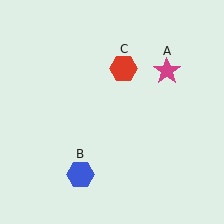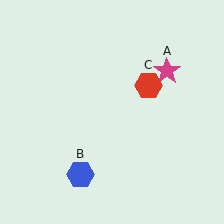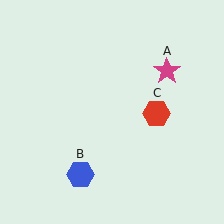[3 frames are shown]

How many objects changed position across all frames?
1 object changed position: red hexagon (object C).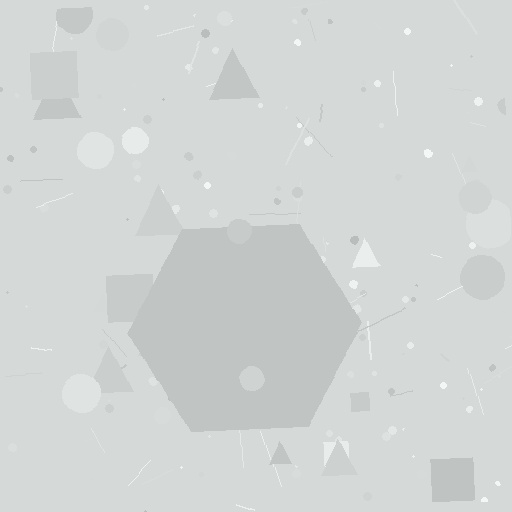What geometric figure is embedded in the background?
A hexagon is embedded in the background.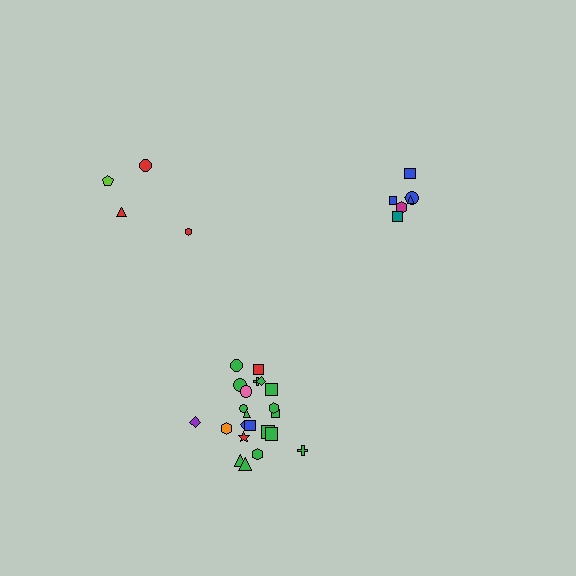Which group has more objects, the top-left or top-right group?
The top-right group.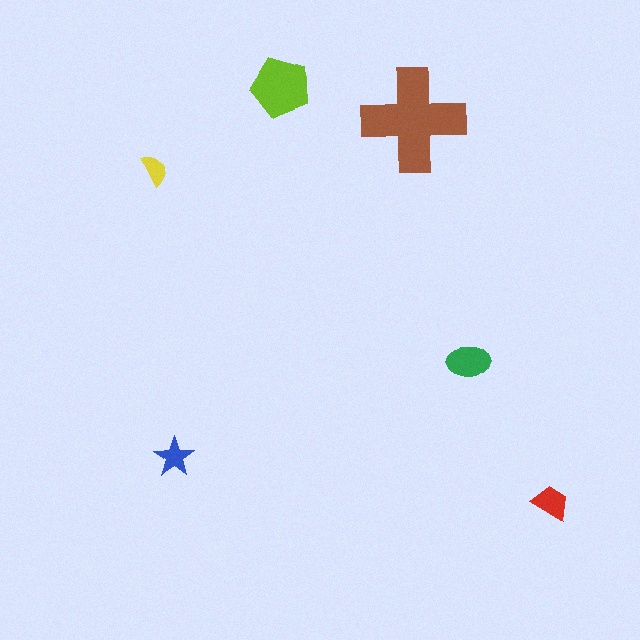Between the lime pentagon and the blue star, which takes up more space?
The lime pentagon.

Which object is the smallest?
The yellow semicircle.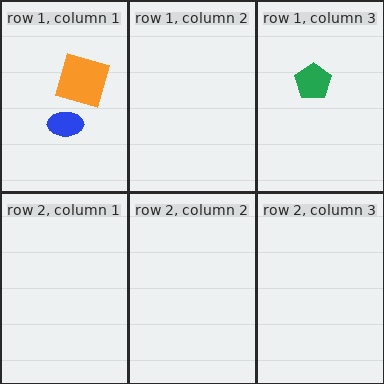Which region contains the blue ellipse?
The row 1, column 1 region.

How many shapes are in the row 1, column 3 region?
1.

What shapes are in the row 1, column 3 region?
The green pentagon.